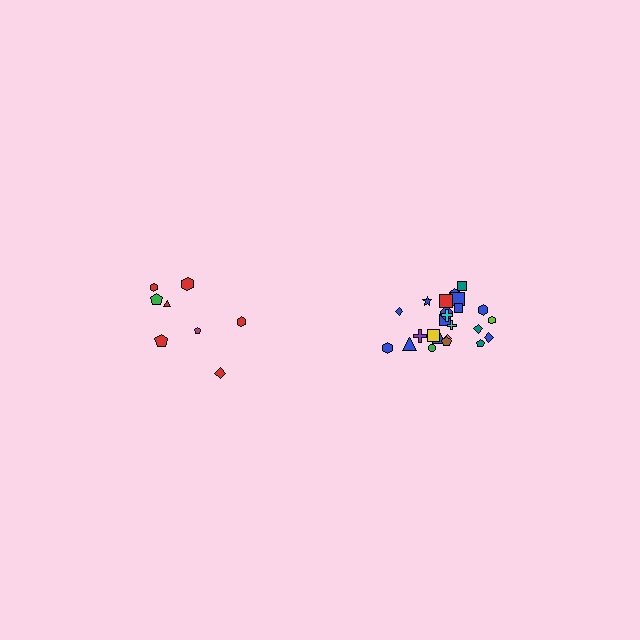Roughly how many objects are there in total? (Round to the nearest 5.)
Roughly 35 objects in total.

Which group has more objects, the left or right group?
The right group.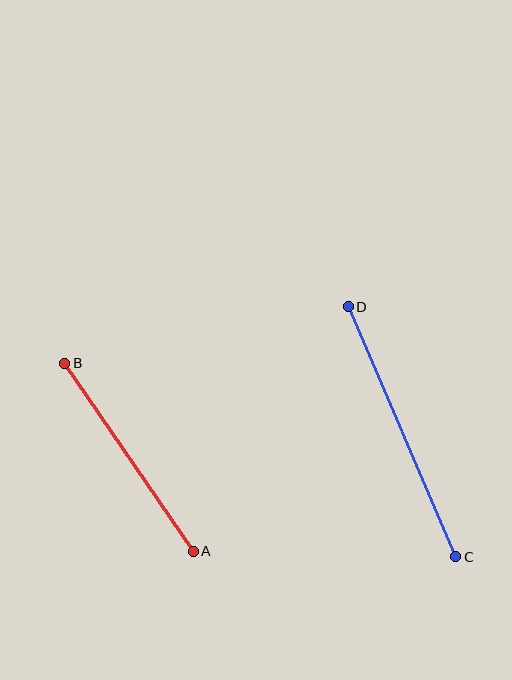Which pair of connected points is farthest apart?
Points C and D are farthest apart.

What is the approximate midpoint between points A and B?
The midpoint is at approximately (129, 457) pixels.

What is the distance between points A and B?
The distance is approximately 228 pixels.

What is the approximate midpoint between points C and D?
The midpoint is at approximately (402, 432) pixels.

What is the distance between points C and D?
The distance is approximately 272 pixels.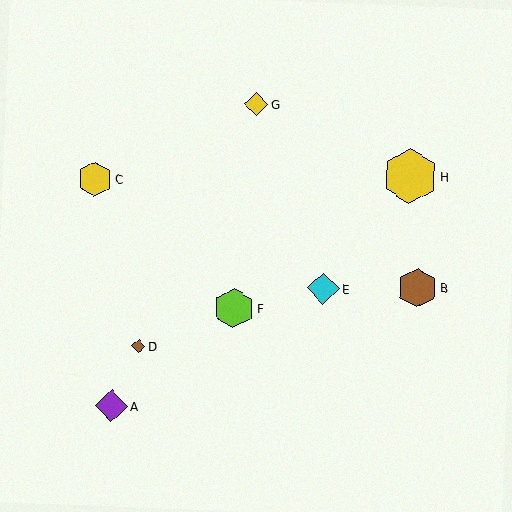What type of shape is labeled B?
Shape B is a brown hexagon.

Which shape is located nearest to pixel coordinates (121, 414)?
The purple diamond (labeled A) at (111, 406) is nearest to that location.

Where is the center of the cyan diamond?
The center of the cyan diamond is at (323, 289).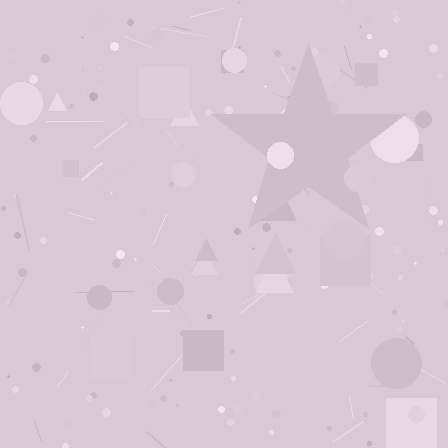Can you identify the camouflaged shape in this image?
The camouflaged shape is a star.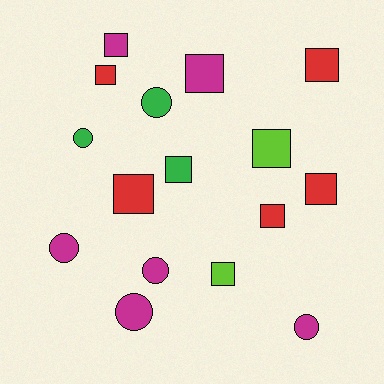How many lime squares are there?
There are 2 lime squares.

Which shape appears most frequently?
Square, with 10 objects.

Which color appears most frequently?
Magenta, with 6 objects.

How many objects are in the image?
There are 16 objects.